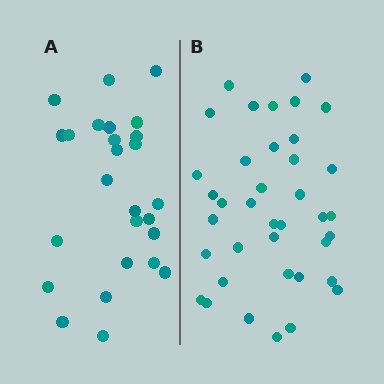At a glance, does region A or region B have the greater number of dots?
Region B (the right region) has more dots.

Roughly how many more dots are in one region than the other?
Region B has roughly 12 or so more dots than region A.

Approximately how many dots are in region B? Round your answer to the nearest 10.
About 40 dots. (The exact count is 38, which rounds to 40.)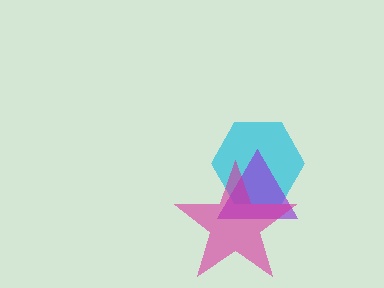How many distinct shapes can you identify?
There are 3 distinct shapes: a cyan hexagon, a purple triangle, a magenta star.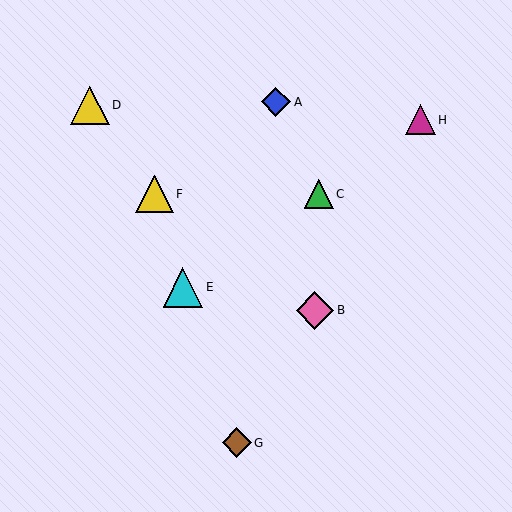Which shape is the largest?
The cyan triangle (labeled E) is the largest.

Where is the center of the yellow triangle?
The center of the yellow triangle is at (90, 105).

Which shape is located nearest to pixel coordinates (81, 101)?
The yellow triangle (labeled D) at (90, 105) is nearest to that location.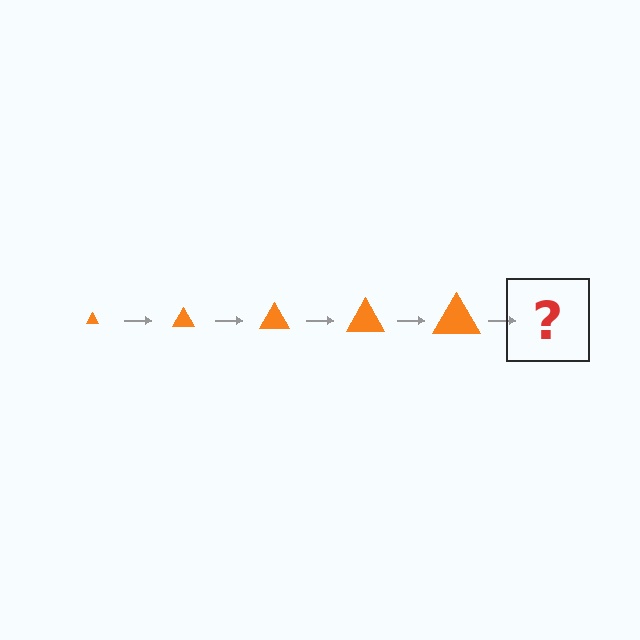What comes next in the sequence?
The next element should be an orange triangle, larger than the previous one.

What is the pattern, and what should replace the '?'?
The pattern is that the triangle gets progressively larger each step. The '?' should be an orange triangle, larger than the previous one.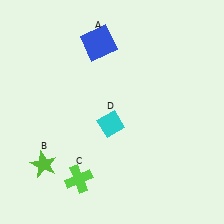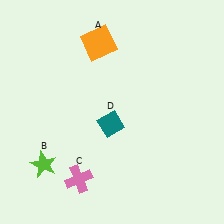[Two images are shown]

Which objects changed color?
A changed from blue to orange. C changed from lime to pink. D changed from cyan to teal.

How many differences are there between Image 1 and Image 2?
There are 3 differences between the two images.